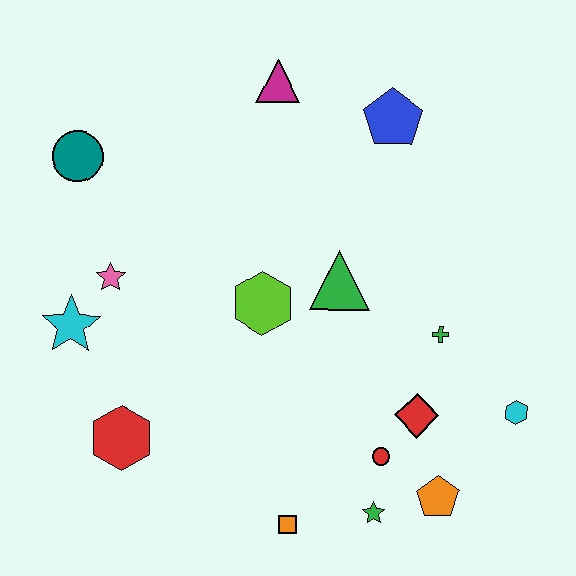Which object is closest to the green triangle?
The lime hexagon is closest to the green triangle.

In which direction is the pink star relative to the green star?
The pink star is to the left of the green star.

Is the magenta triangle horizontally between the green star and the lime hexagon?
Yes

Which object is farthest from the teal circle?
The cyan hexagon is farthest from the teal circle.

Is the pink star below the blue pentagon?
Yes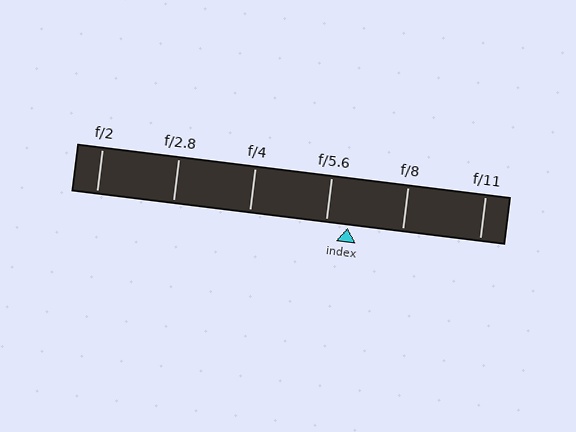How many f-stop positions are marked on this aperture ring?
There are 6 f-stop positions marked.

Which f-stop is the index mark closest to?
The index mark is closest to f/5.6.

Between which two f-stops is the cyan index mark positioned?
The index mark is between f/5.6 and f/8.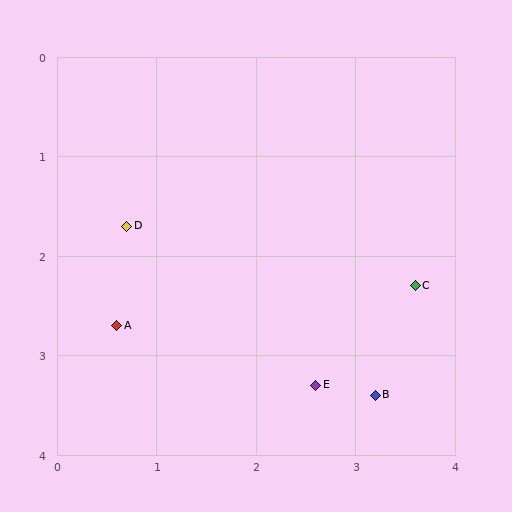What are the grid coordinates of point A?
Point A is at approximately (0.6, 2.7).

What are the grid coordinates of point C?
Point C is at approximately (3.6, 2.3).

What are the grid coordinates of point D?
Point D is at approximately (0.7, 1.7).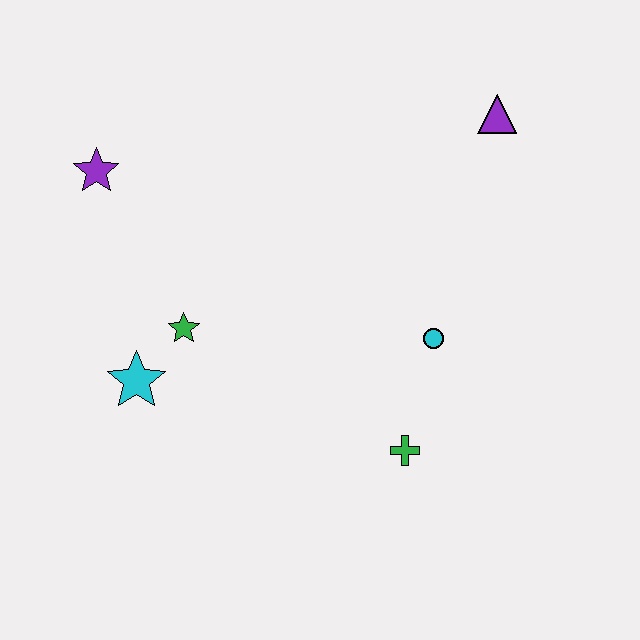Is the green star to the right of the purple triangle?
No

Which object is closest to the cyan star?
The green star is closest to the cyan star.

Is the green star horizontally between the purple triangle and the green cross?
No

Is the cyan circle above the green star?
No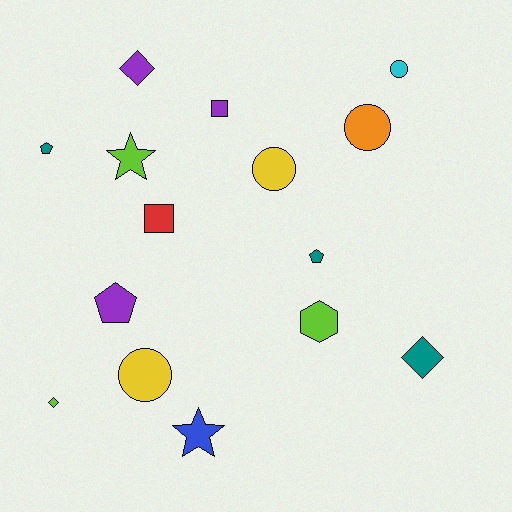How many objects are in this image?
There are 15 objects.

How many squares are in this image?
There are 2 squares.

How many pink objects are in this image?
There are no pink objects.